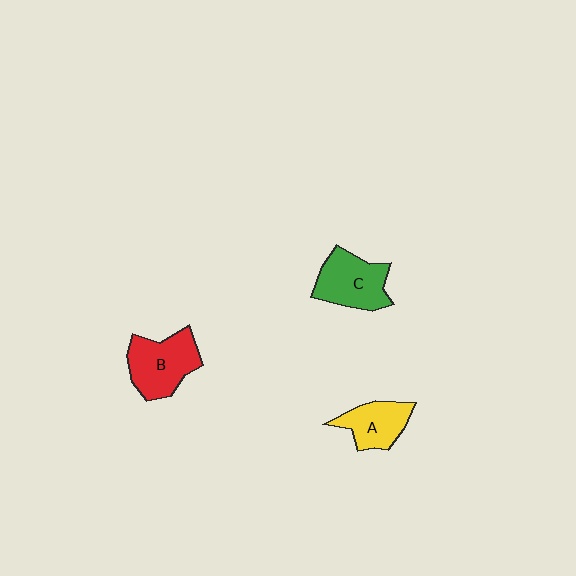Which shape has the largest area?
Shape B (red).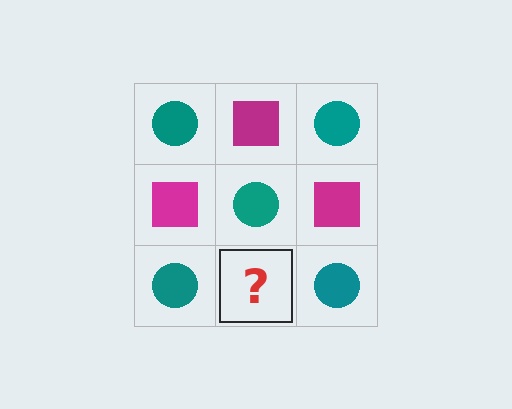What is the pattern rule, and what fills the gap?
The rule is that it alternates teal circle and magenta square in a checkerboard pattern. The gap should be filled with a magenta square.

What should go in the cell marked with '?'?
The missing cell should contain a magenta square.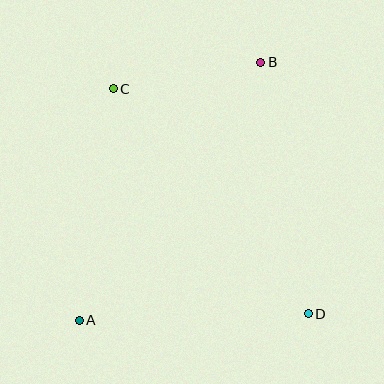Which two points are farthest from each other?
Points A and B are farthest from each other.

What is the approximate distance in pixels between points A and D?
The distance between A and D is approximately 229 pixels.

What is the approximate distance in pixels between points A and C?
The distance between A and C is approximately 234 pixels.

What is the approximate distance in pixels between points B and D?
The distance between B and D is approximately 256 pixels.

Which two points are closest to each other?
Points B and C are closest to each other.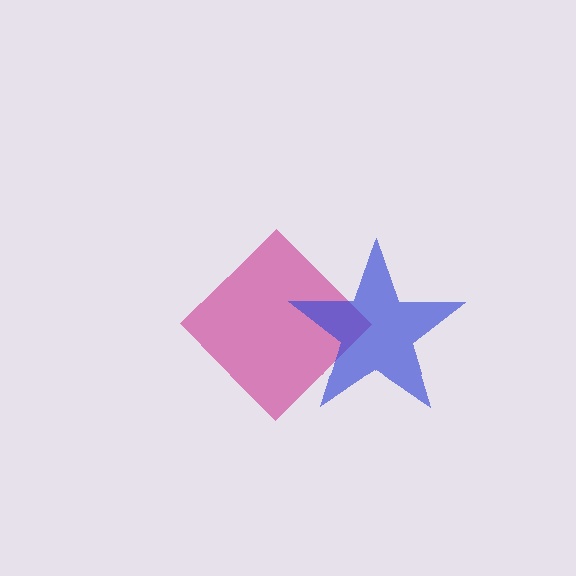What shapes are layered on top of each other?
The layered shapes are: a magenta diamond, a blue star.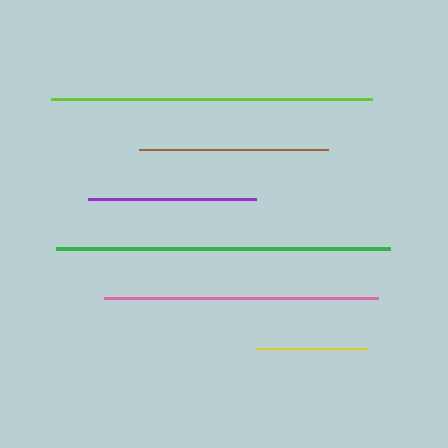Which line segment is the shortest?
The yellow line is the shortest at approximately 111 pixels.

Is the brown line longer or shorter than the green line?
The green line is longer than the brown line.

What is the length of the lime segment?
The lime segment is approximately 321 pixels long.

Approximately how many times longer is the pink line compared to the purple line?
The pink line is approximately 1.6 times the length of the purple line.